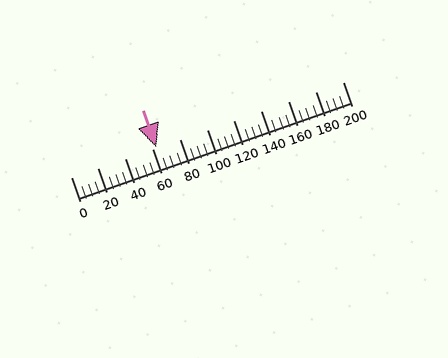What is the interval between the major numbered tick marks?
The major tick marks are spaced 20 units apart.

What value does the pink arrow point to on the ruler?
The pink arrow points to approximately 63.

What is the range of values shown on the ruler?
The ruler shows values from 0 to 200.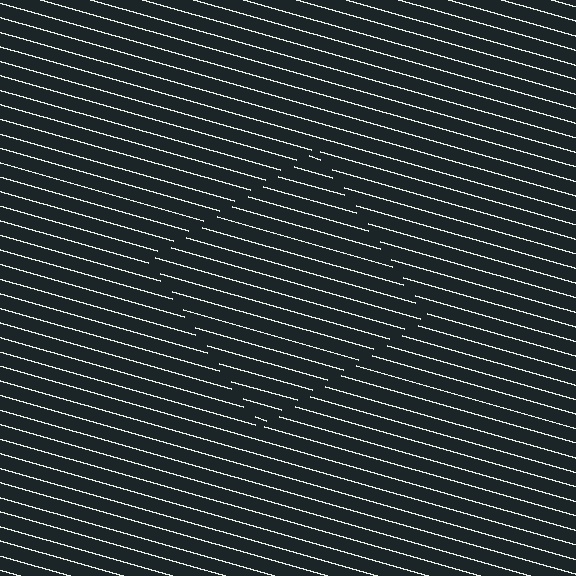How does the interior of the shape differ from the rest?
The interior of the shape contains the same grating, shifted by half a period — the contour is defined by the phase discontinuity where line-ends from the inner and outer gratings abut.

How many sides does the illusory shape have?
4 sides — the line-ends trace a square.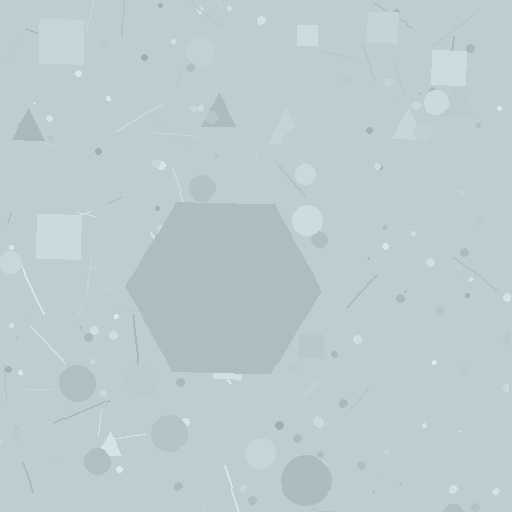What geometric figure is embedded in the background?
A hexagon is embedded in the background.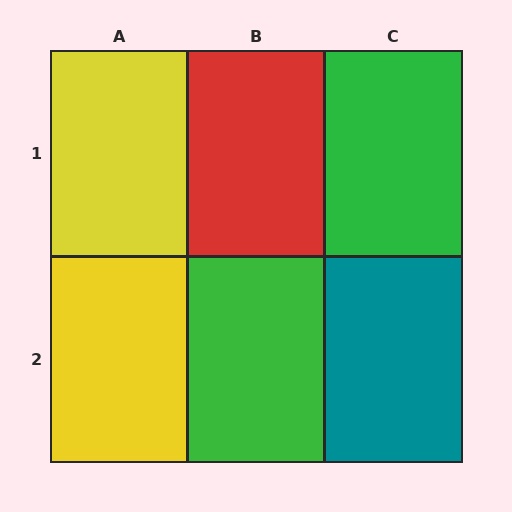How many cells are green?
2 cells are green.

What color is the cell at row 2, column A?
Yellow.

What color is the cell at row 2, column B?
Green.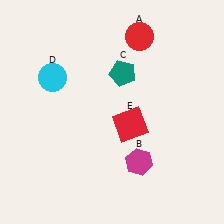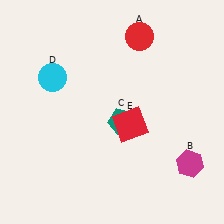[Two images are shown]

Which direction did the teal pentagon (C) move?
The teal pentagon (C) moved down.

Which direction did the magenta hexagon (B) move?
The magenta hexagon (B) moved right.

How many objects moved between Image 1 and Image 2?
2 objects moved between the two images.